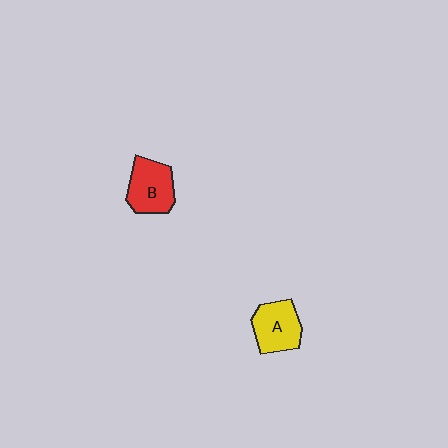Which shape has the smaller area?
Shape A (yellow).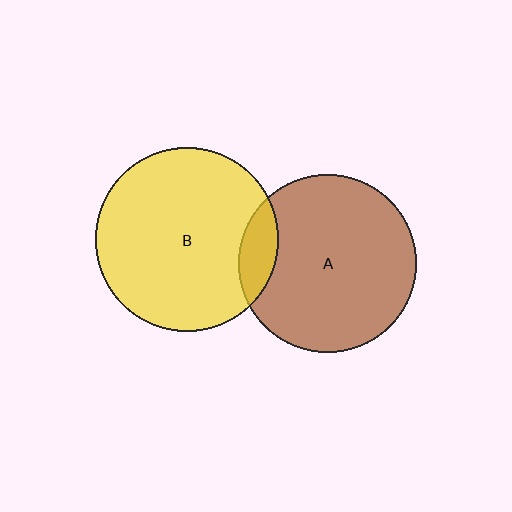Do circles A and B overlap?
Yes.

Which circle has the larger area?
Circle B (yellow).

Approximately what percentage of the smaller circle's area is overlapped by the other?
Approximately 10%.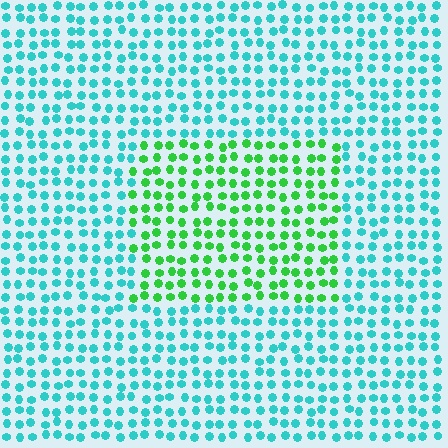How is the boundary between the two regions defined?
The boundary is defined purely by a slight shift in hue (about 52 degrees). Spacing, size, and orientation are identical on both sides.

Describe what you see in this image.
The image is filled with small cyan elements in a uniform arrangement. A rectangle-shaped region is visible where the elements are tinted to a slightly different hue, forming a subtle color boundary.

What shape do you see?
I see a rectangle.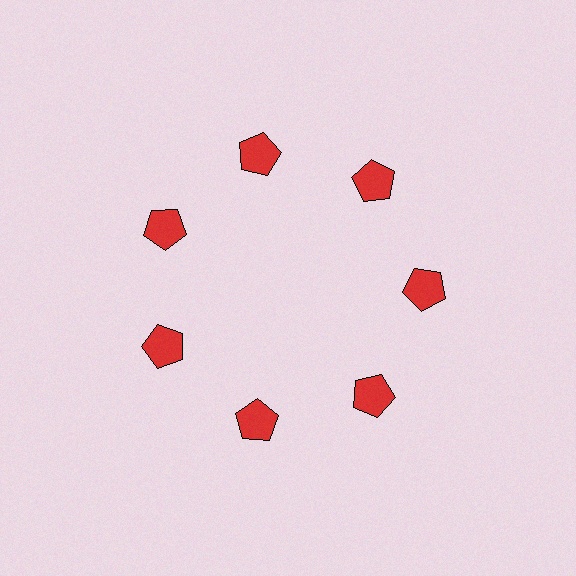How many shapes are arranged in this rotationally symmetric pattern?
There are 7 shapes, arranged in 7 groups of 1.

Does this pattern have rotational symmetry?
Yes, this pattern has 7-fold rotational symmetry. It looks the same after rotating 51 degrees around the center.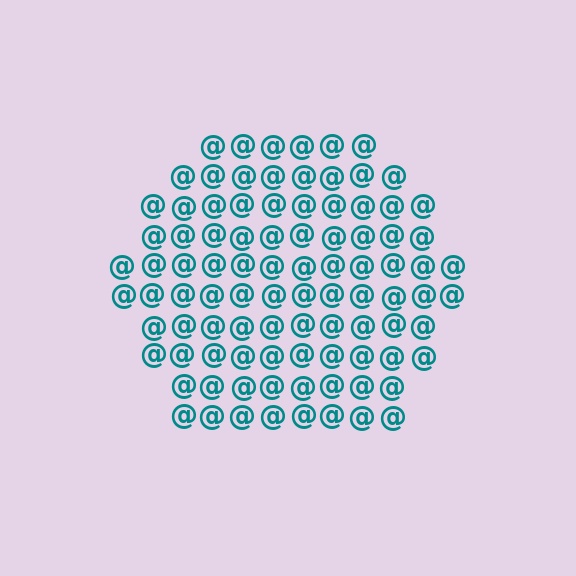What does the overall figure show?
The overall figure shows a hexagon.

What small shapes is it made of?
It is made of small at signs.